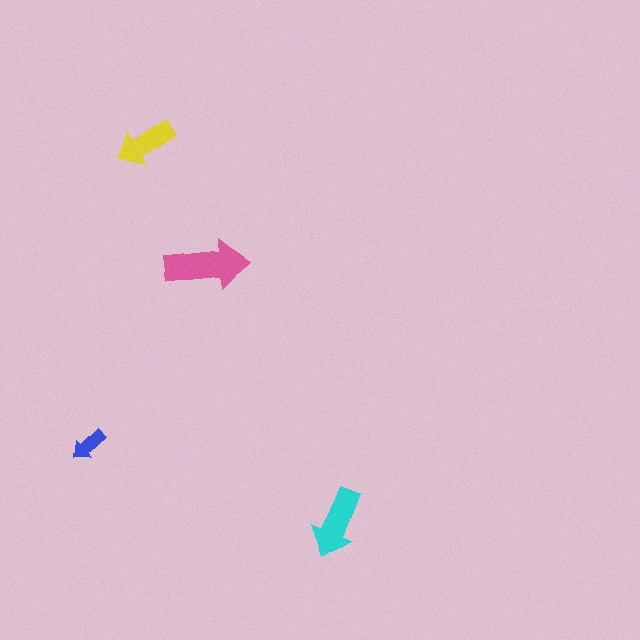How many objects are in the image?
There are 4 objects in the image.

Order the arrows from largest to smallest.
the pink one, the cyan one, the yellow one, the blue one.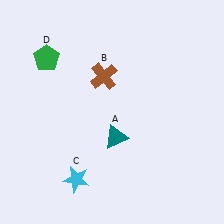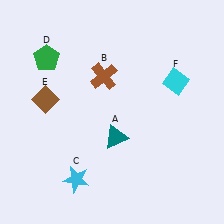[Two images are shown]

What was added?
A brown diamond (E), a cyan diamond (F) were added in Image 2.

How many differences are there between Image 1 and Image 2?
There are 2 differences between the two images.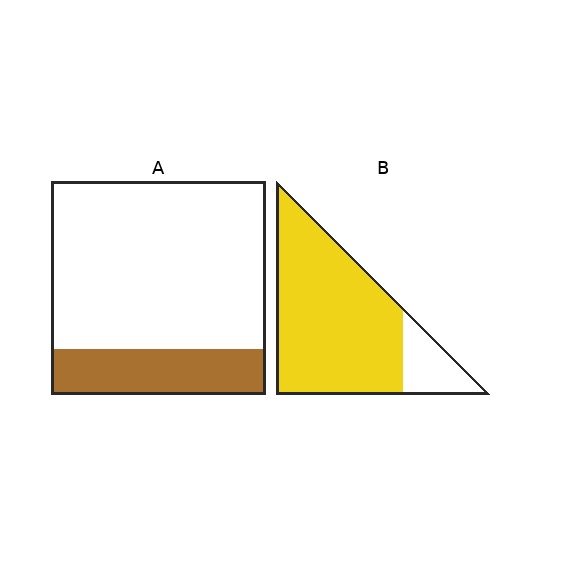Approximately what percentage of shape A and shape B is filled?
A is approximately 20% and B is approximately 85%.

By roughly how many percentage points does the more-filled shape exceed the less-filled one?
By roughly 60 percentage points (B over A).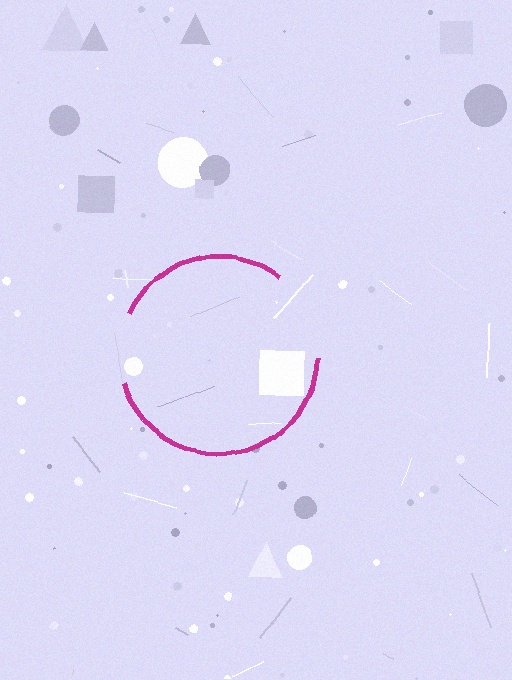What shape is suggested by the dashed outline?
The dashed outline suggests a circle.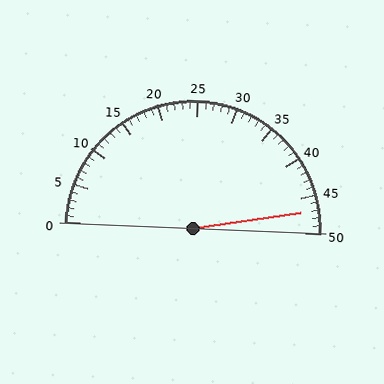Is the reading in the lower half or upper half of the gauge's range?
The reading is in the upper half of the range (0 to 50).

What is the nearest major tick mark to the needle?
The nearest major tick mark is 45.